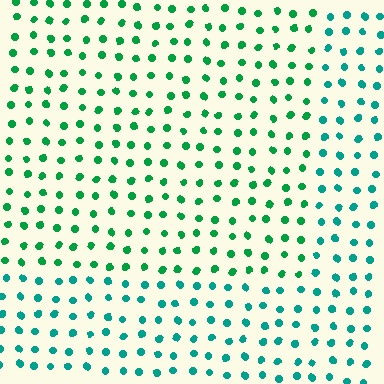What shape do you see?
I see a rectangle.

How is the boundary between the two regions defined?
The boundary is defined purely by a slight shift in hue (about 29 degrees). Spacing, size, and orientation are identical on both sides.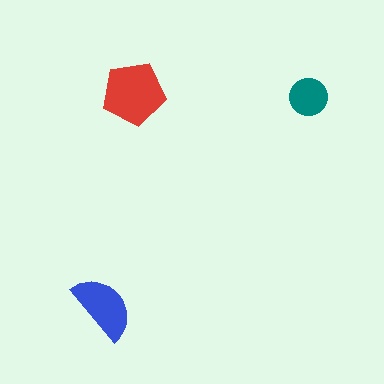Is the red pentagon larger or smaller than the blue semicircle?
Larger.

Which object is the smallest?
The teal circle.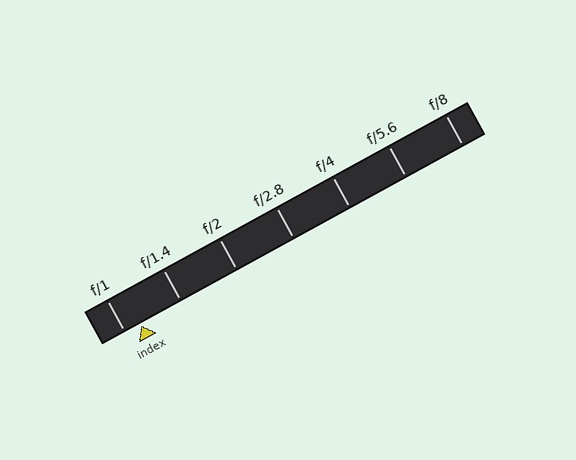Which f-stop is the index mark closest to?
The index mark is closest to f/1.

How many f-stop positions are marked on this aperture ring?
There are 7 f-stop positions marked.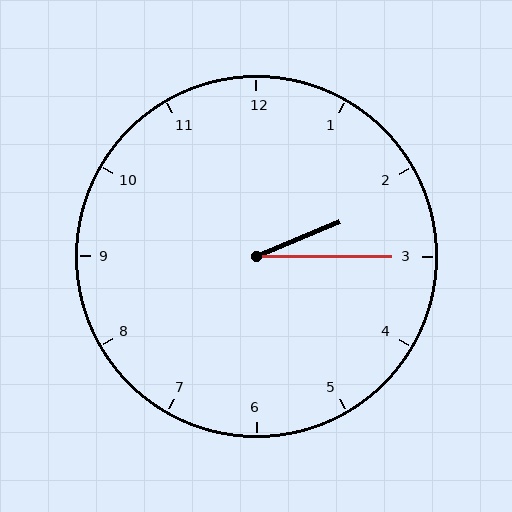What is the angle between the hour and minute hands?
Approximately 22 degrees.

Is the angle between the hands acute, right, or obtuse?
It is acute.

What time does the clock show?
2:15.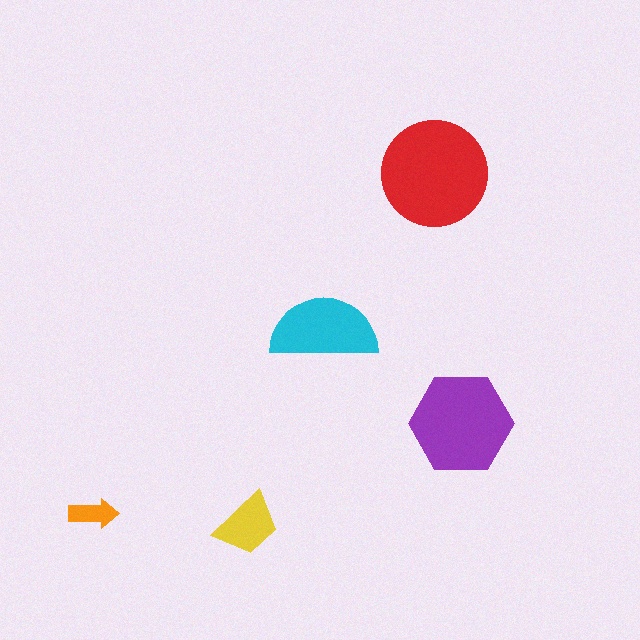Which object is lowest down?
The yellow trapezoid is bottommost.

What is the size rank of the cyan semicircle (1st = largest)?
3rd.